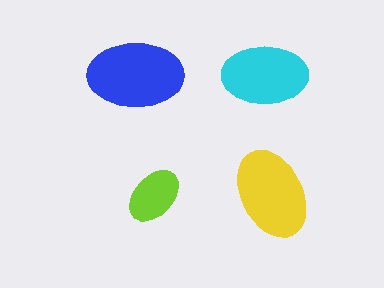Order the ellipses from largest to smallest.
the blue one, the yellow one, the cyan one, the lime one.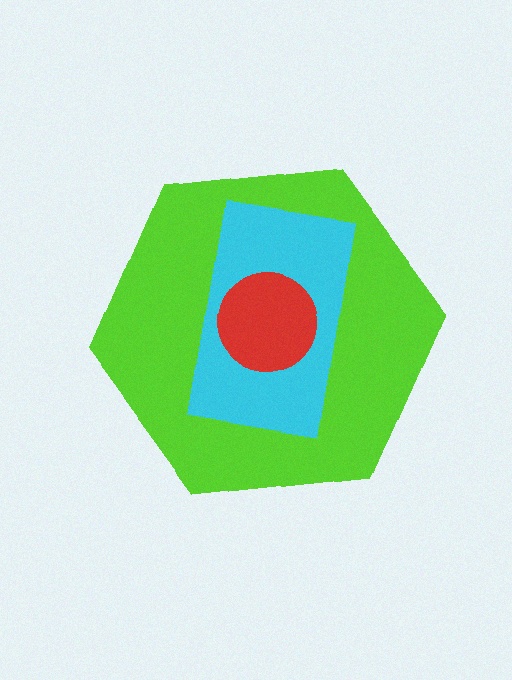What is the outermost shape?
The lime hexagon.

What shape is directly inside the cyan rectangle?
The red circle.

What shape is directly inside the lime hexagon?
The cyan rectangle.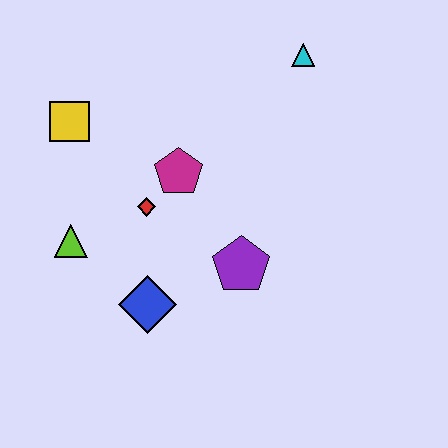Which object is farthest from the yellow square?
The cyan triangle is farthest from the yellow square.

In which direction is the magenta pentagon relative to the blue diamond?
The magenta pentagon is above the blue diamond.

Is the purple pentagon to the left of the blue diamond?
No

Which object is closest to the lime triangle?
The red diamond is closest to the lime triangle.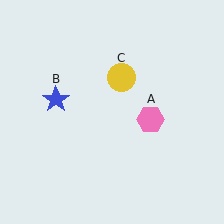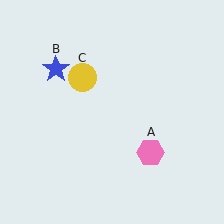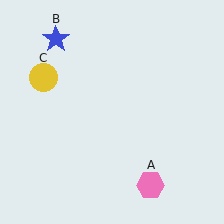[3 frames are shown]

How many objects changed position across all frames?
3 objects changed position: pink hexagon (object A), blue star (object B), yellow circle (object C).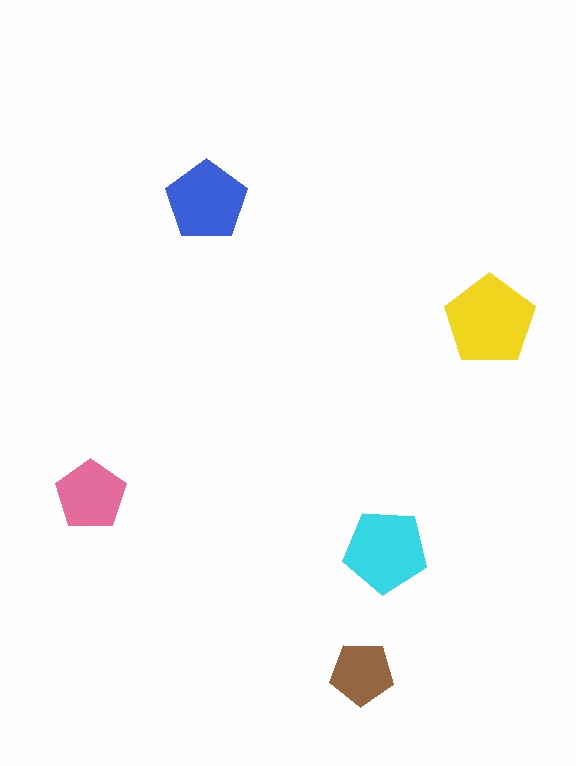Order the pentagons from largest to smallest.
the yellow one, the cyan one, the blue one, the pink one, the brown one.